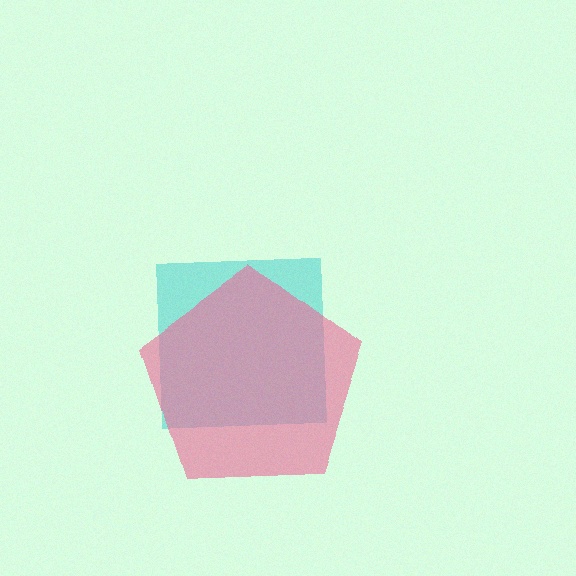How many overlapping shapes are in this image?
There are 2 overlapping shapes in the image.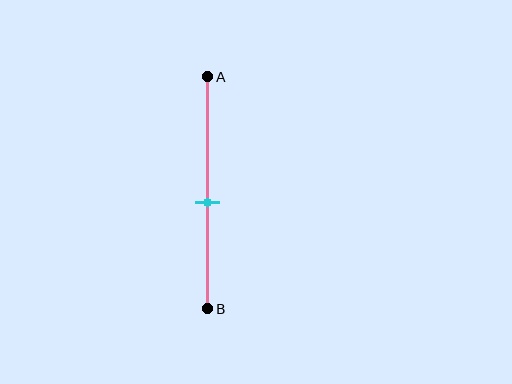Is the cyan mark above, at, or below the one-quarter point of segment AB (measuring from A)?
The cyan mark is below the one-quarter point of segment AB.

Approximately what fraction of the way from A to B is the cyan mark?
The cyan mark is approximately 55% of the way from A to B.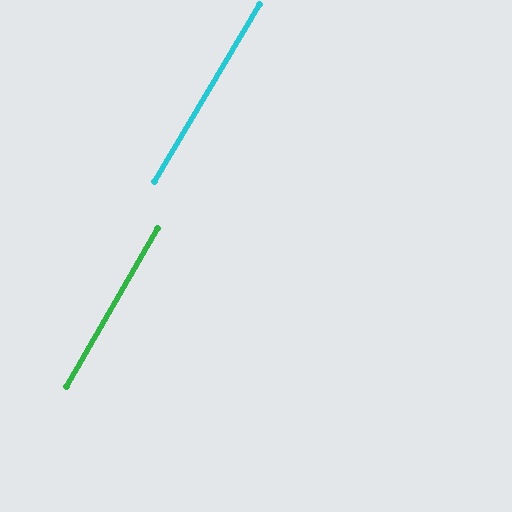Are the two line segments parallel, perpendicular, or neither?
Parallel — their directions differ by only 0.5°.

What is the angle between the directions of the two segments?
Approximately 1 degree.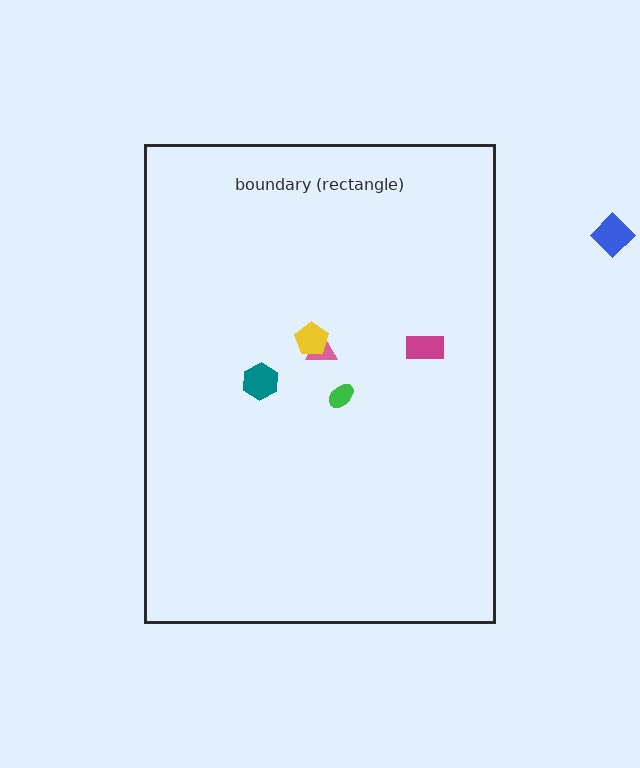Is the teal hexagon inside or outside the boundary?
Inside.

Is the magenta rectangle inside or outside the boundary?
Inside.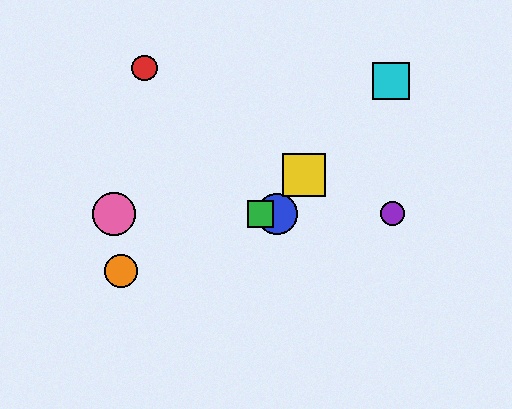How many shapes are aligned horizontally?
4 shapes (the blue circle, the green square, the purple circle, the pink circle) are aligned horizontally.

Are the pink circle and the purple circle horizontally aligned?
Yes, both are at y≈214.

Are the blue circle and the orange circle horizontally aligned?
No, the blue circle is at y≈214 and the orange circle is at y≈271.